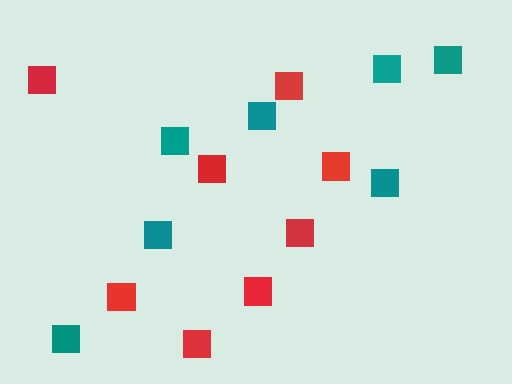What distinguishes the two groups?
There are 2 groups: one group of teal squares (7) and one group of red squares (8).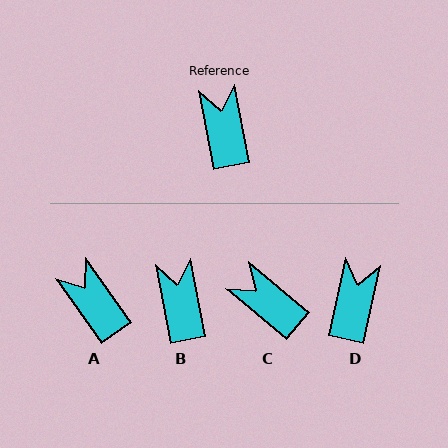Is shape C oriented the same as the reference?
No, it is off by about 40 degrees.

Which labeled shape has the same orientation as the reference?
B.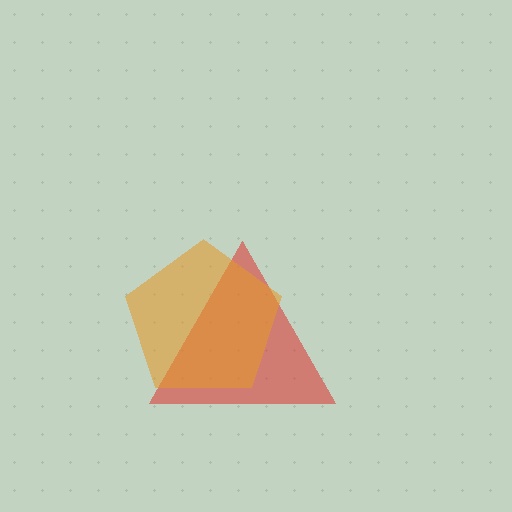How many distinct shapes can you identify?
There are 2 distinct shapes: a red triangle, an orange pentagon.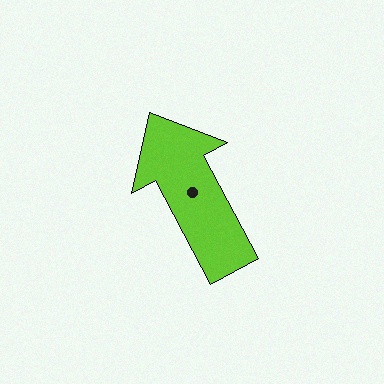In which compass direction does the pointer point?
Northwest.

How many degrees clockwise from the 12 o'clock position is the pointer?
Approximately 332 degrees.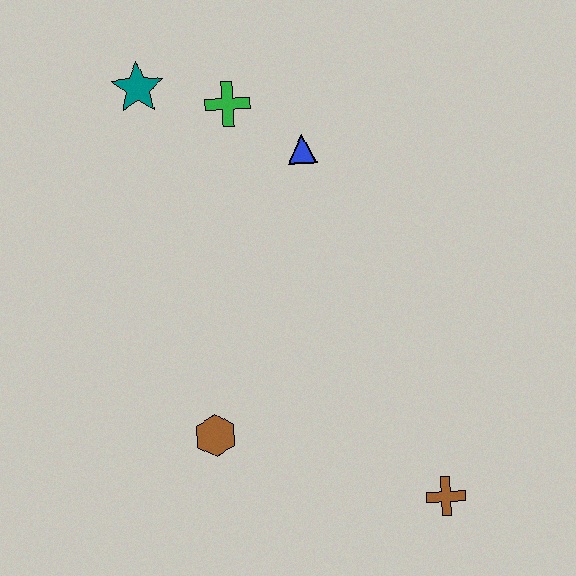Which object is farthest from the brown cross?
The teal star is farthest from the brown cross.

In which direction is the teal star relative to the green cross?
The teal star is to the left of the green cross.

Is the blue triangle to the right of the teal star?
Yes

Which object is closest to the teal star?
The green cross is closest to the teal star.